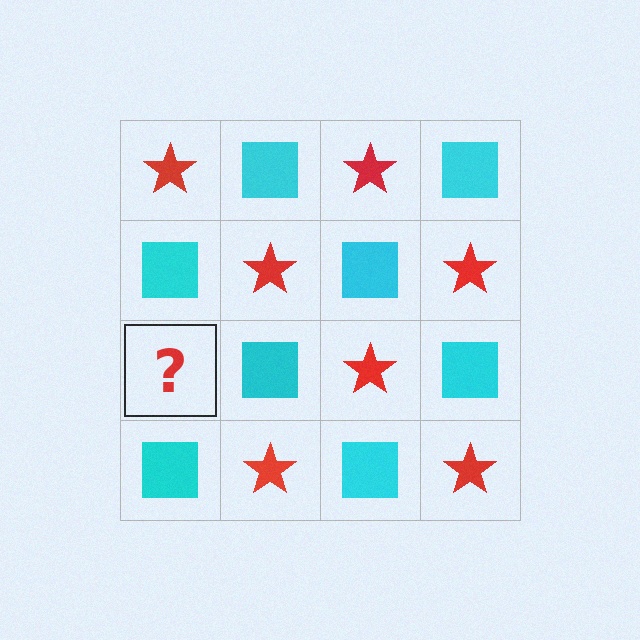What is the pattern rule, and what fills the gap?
The rule is that it alternates red star and cyan square in a checkerboard pattern. The gap should be filled with a red star.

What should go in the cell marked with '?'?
The missing cell should contain a red star.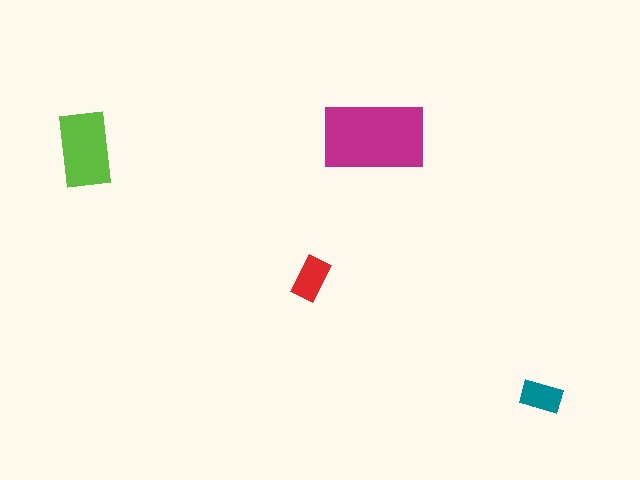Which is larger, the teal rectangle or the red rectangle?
The red one.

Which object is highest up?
The magenta rectangle is topmost.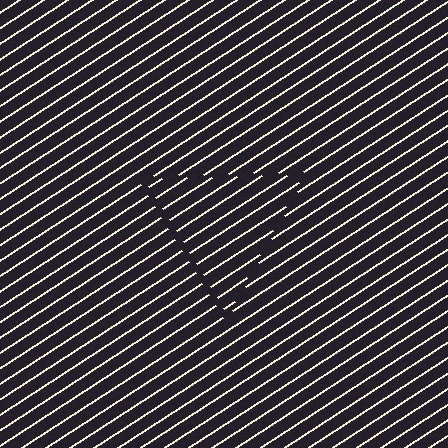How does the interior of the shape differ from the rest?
The interior of the shape contains the same grating, shifted by half a period — the contour is defined by the phase discontinuity where line-ends from the inner and outer gratings abut.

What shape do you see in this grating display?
An illusory triangle. The interior of the shape contains the same grating, shifted by half a period — the contour is defined by the phase discontinuity where line-ends from the inner and outer gratings abut.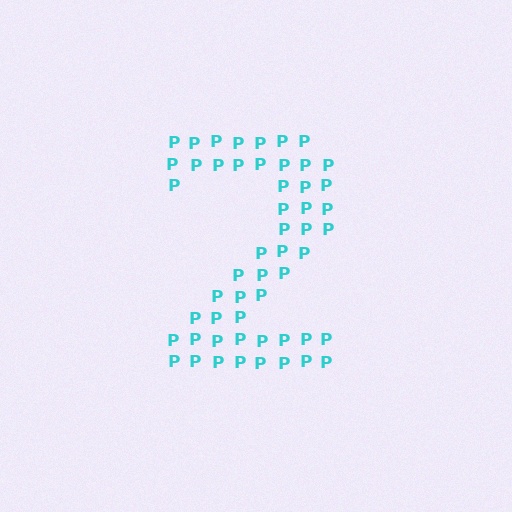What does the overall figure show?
The overall figure shows the digit 2.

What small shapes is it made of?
It is made of small letter P's.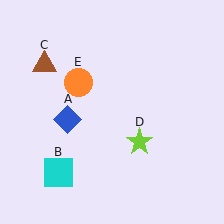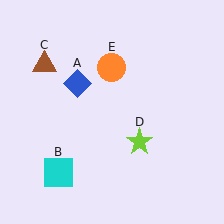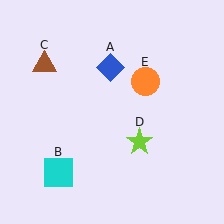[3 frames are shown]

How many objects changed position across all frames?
2 objects changed position: blue diamond (object A), orange circle (object E).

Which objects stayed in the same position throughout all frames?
Cyan square (object B) and brown triangle (object C) and lime star (object D) remained stationary.